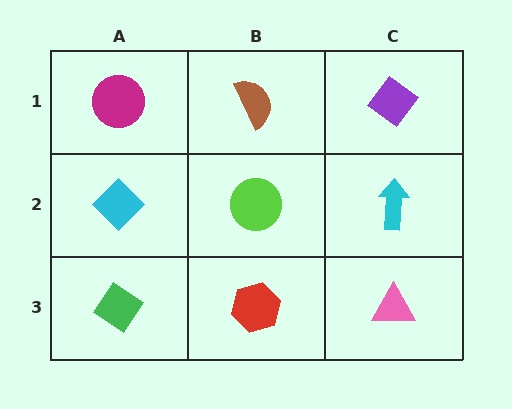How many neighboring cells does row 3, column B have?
3.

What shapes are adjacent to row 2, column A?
A magenta circle (row 1, column A), a green diamond (row 3, column A), a lime circle (row 2, column B).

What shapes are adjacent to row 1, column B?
A lime circle (row 2, column B), a magenta circle (row 1, column A), a purple diamond (row 1, column C).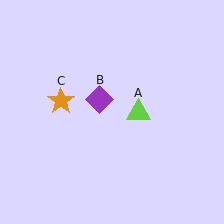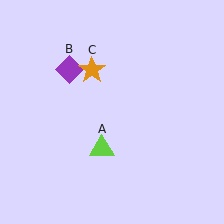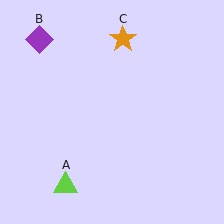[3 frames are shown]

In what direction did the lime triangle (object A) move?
The lime triangle (object A) moved down and to the left.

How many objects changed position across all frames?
3 objects changed position: lime triangle (object A), purple diamond (object B), orange star (object C).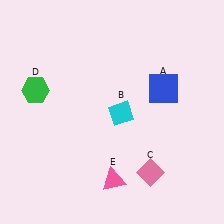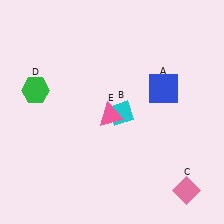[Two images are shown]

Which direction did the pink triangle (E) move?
The pink triangle (E) moved up.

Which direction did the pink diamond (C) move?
The pink diamond (C) moved right.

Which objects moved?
The objects that moved are: the pink diamond (C), the pink triangle (E).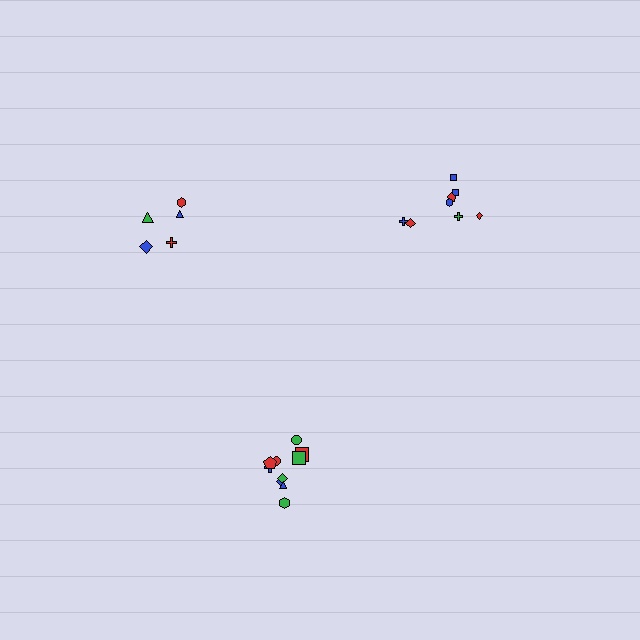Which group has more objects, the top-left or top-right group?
The top-right group.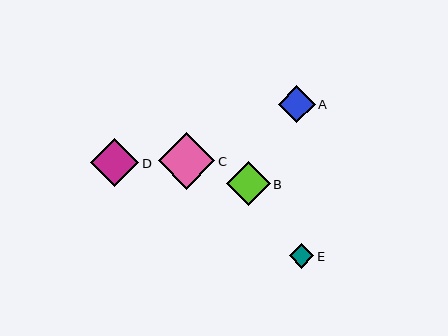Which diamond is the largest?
Diamond C is the largest with a size of approximately 56 pixels.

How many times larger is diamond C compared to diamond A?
Diamond C is approximately 1.5 times the size of diamond A.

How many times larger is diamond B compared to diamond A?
Diamond B is approximately 1.2 times the size of diamond A.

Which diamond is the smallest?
Diamond E is the smallest with a size of approximately 24 pixels.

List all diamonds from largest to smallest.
From largest to smallest: C, D, B, A, E.